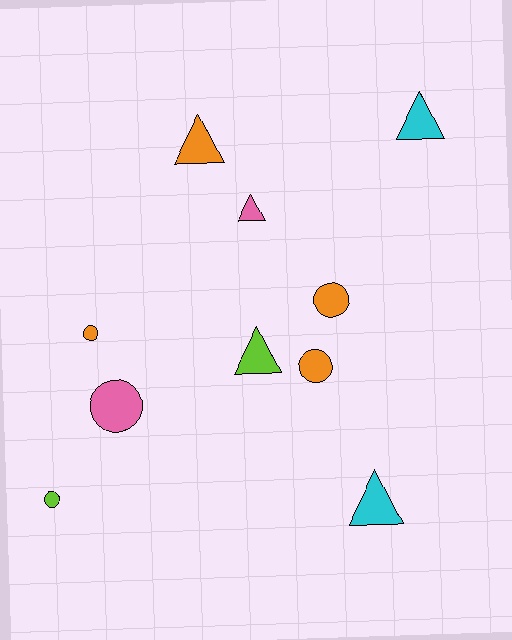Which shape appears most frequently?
Triangle, with 5 objects.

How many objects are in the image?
There are 10 objects.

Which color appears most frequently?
Orange, with 4 objects.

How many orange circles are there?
There are 3 orange circles.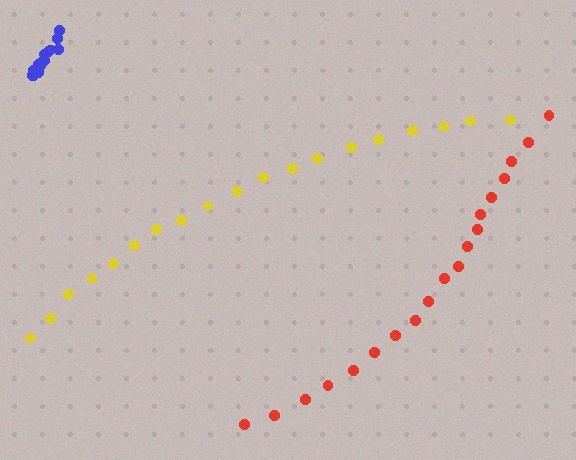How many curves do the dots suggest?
There are 3 distinct paths.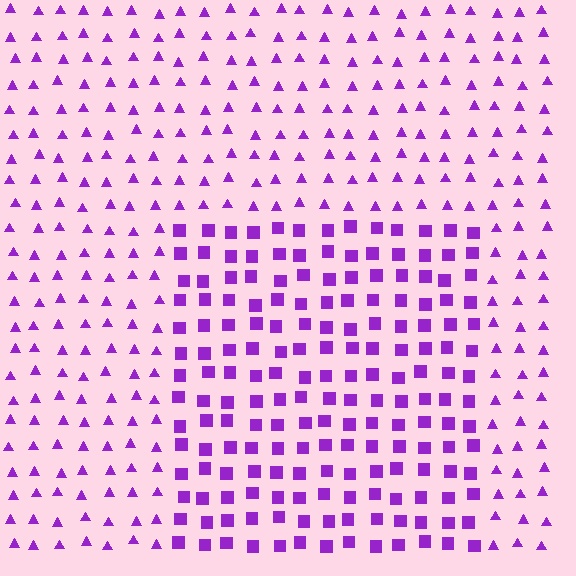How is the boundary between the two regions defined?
The boundary is defined by a change in element shape: squares inside vs. triangles outside. All elements share the same color and spacing.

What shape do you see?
I see a rectangle.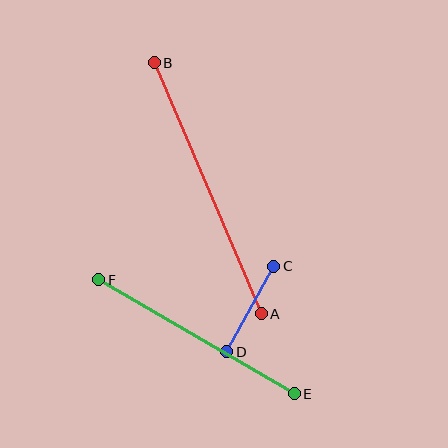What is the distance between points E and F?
The distance is approximately 226 pixels.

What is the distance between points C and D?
The distance is approximately 98 pixels.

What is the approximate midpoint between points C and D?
The midpoint is at approximately (250, 309) pixels.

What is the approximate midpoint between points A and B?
The midpoint is at approximately (208, 188) pixels.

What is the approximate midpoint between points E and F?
The midpoint is at approximately (196, 337) pixels.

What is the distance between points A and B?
The distance is approximately 273 pixels.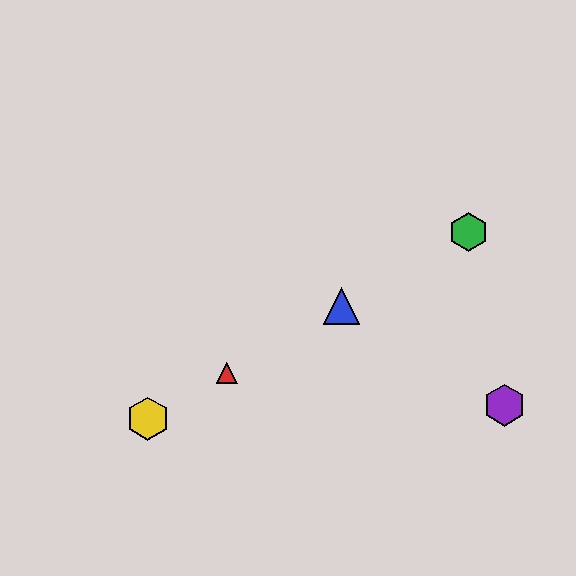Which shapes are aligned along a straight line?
The red triangle, the blue triangle, the green hexagon, the yellow hexagon are aligned along a straight line.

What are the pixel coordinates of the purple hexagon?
The purple hexagon is at (505, 405).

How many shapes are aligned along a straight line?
4 shapes (the red triangle, the blue triangle, the green hexagon, the yellow hexagon) are aligned along a straight line.